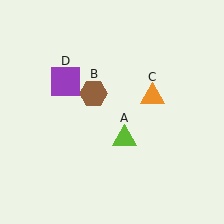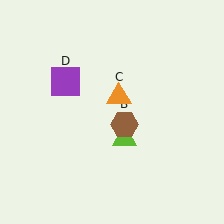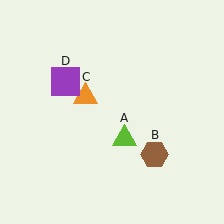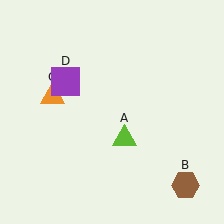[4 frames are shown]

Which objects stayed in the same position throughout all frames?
Lime triangle (object A) and purple square (object D) remained stationary.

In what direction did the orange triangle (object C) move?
The orange triangle (object C) moved left.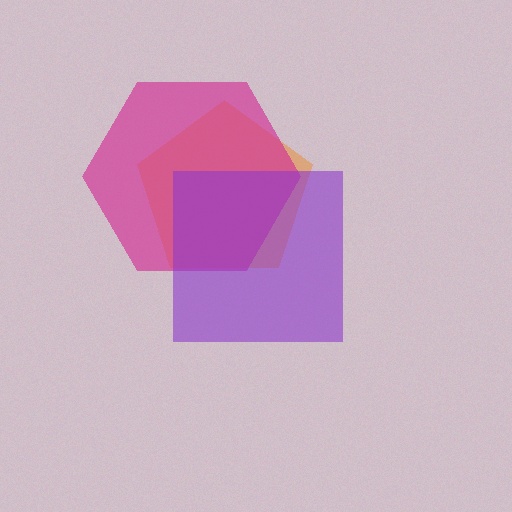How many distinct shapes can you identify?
There are 3 distinct shapes: an orange pentagon, a magenta hexagon, a purple square.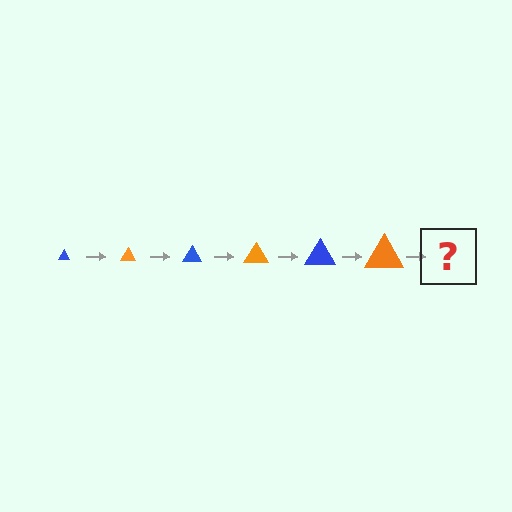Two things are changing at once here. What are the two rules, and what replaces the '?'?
The two rules are that the triangle grows larger each step and the color cycles through blue and orange. The '?' should be a blue triangle, larger than the previous one.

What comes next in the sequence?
The next element should be a blue triangle, larger than the previous one.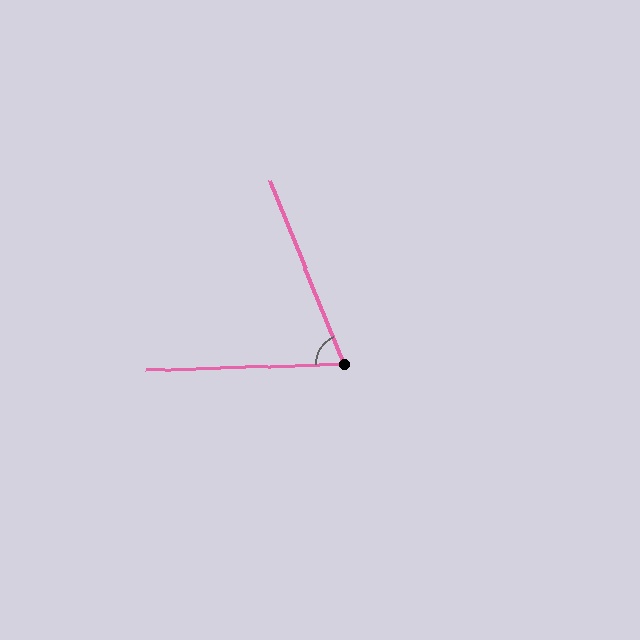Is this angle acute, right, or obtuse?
It is acute.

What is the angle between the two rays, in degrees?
Approximately 70 degrees.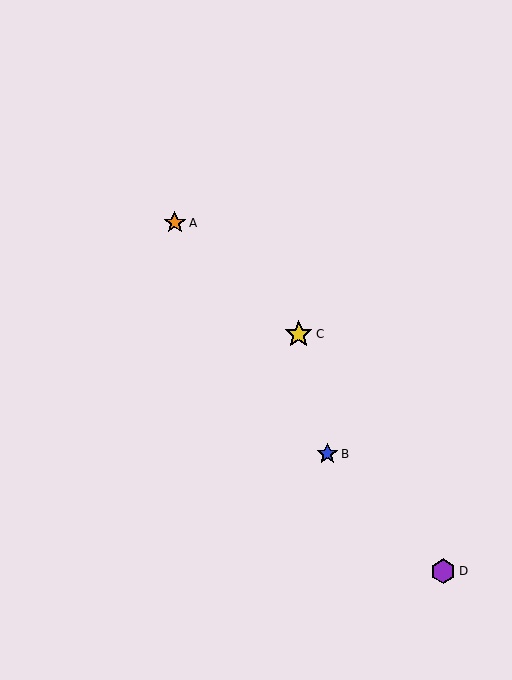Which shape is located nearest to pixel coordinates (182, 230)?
The orange star (labeled A) at (175, 223) is nearest to that location.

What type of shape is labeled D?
Shape D is a purple hexagon.